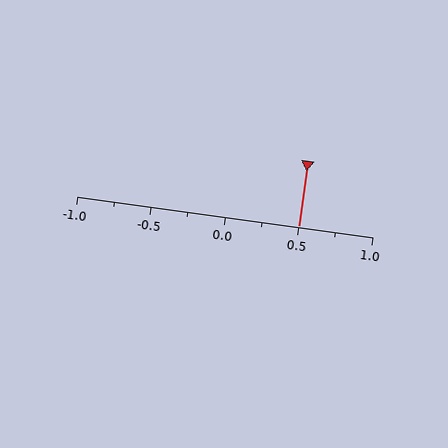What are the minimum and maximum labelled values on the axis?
The axis runs from -1.0 to 1.0.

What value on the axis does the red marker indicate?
The marker indicates approximately 0.5.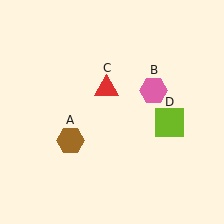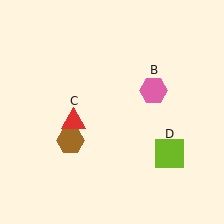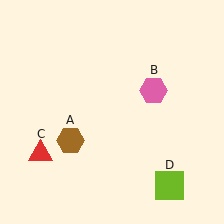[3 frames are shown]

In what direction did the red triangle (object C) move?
The red triangle (object C) moved down and to the left.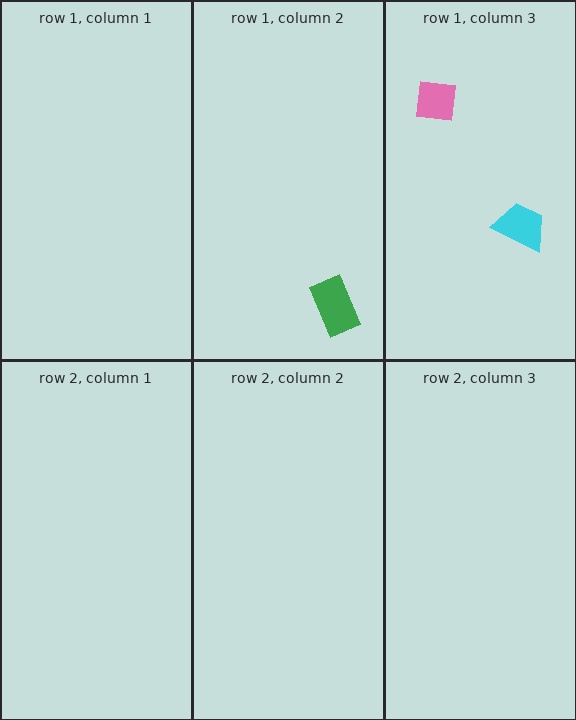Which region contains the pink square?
The row 1, column 3 region.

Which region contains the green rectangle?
The row 1, column 2 region.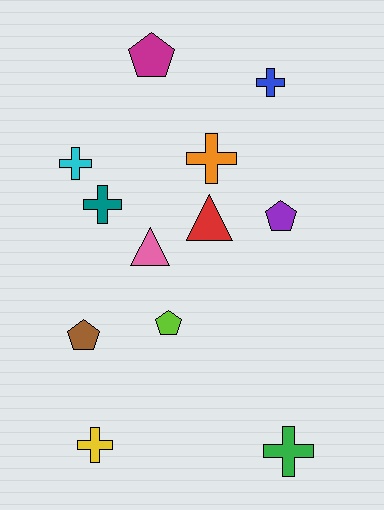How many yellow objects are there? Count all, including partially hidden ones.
There is 1 yellow object.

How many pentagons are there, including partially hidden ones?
There are 4 pentagons.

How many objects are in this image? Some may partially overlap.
There are 12 objects.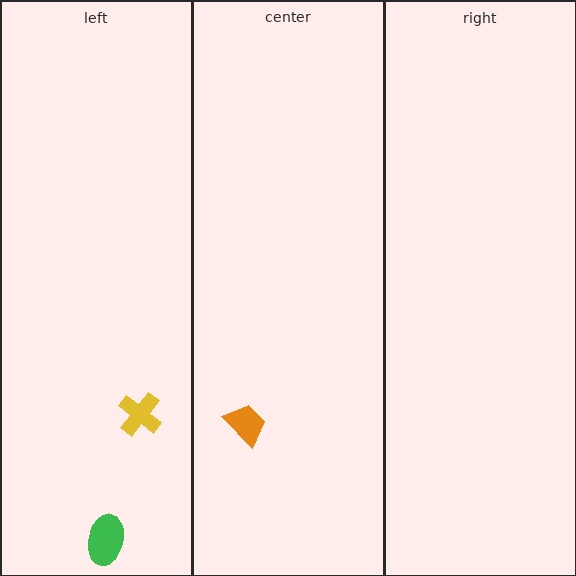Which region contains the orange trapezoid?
The center region.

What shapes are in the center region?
The orange trapezoid.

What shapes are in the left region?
The yellow cross, the green ellipse.